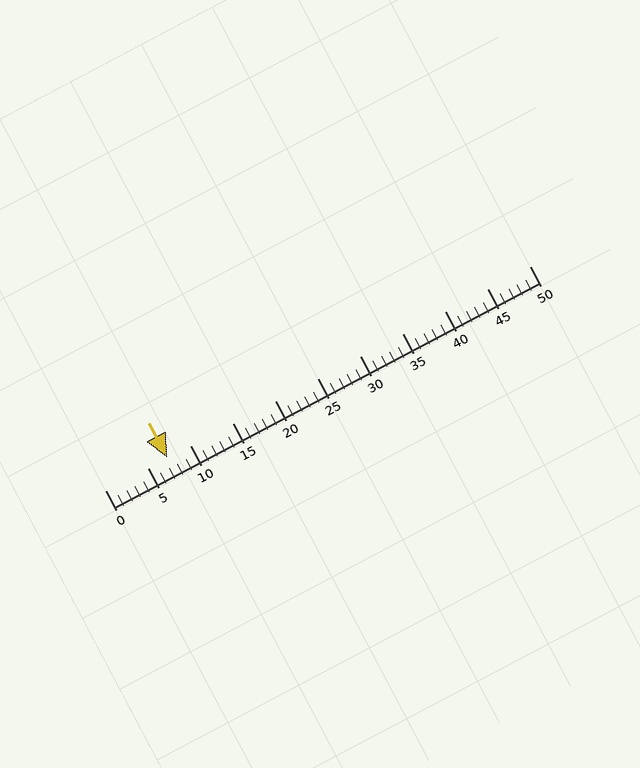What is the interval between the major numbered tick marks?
The major tick marks are spaced 5 units apart.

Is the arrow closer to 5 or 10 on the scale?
The arrow is closer to 5.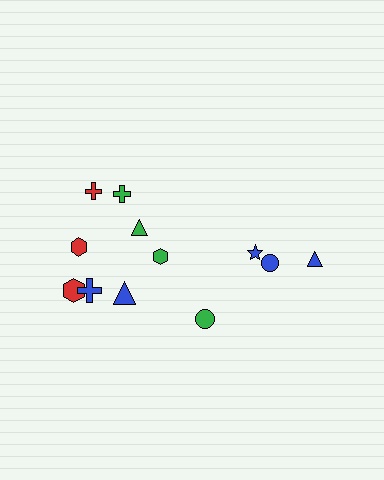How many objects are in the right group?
There are 4 objects.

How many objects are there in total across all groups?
There are 12 objects.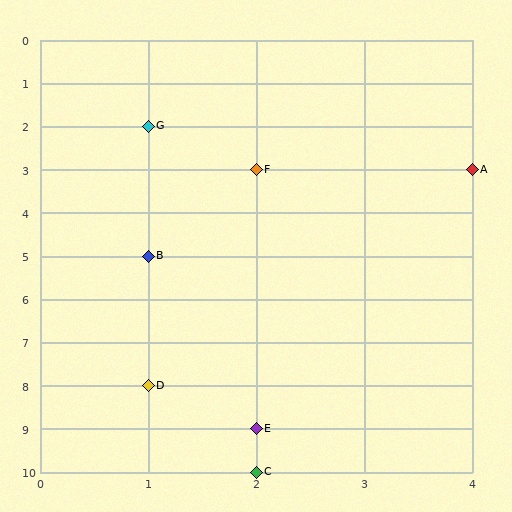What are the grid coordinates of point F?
Point F is at grid coordinates (2, 3).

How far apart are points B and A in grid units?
Points B and A are 3 columns and 2 rows apart (about 3.6 grid units diagonally).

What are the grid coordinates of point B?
Point B is at grid coordinates (1, 5).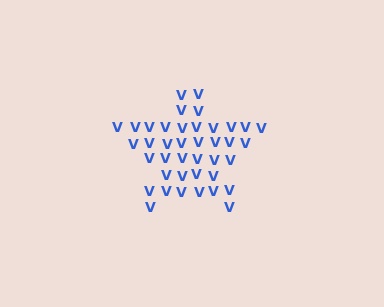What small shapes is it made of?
It is made of small letter V's.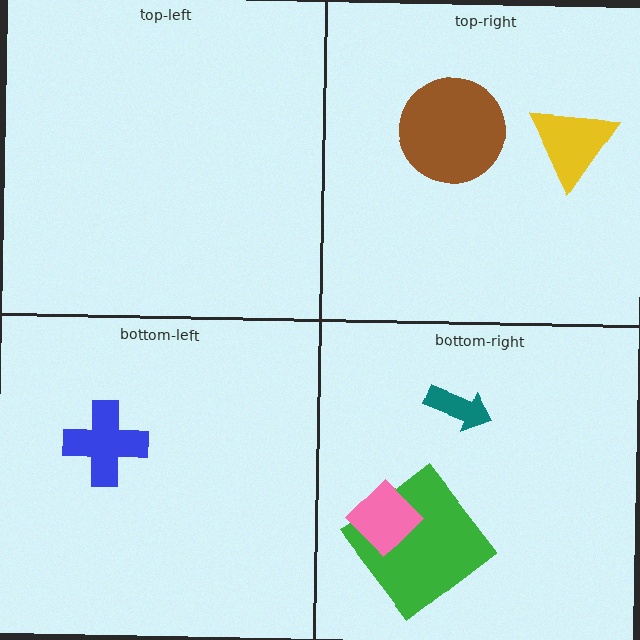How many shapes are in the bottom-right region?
3.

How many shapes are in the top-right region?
2.